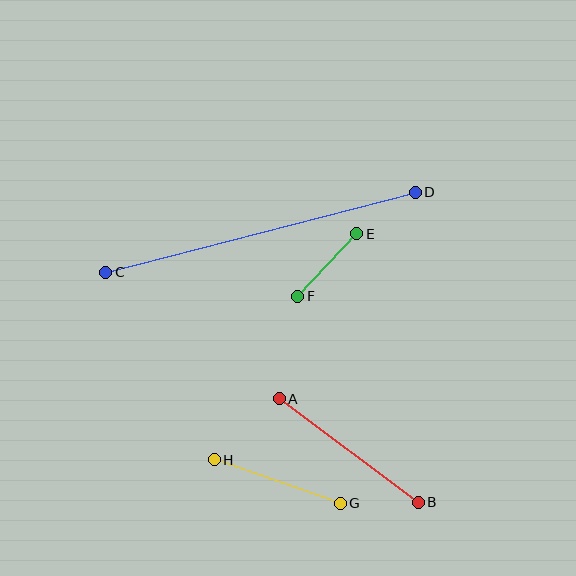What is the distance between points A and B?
The distance is approximately 173 pixels.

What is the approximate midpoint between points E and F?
The midpoint is at approximately (327, 265) pixels.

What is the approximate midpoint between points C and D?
The midpoint is at approximately (261, 232) pixels.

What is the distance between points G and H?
The distance is approximately 133 pixels.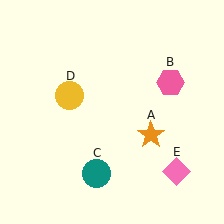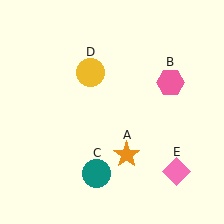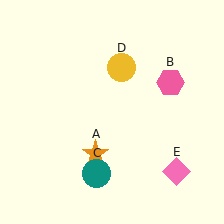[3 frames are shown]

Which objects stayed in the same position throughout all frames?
Pink hexagon (object B) and teal circle (object C) and pink diamond (object E) remained stationary.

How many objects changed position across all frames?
2 objects changed position: orange star (object A), yellow circle (object D).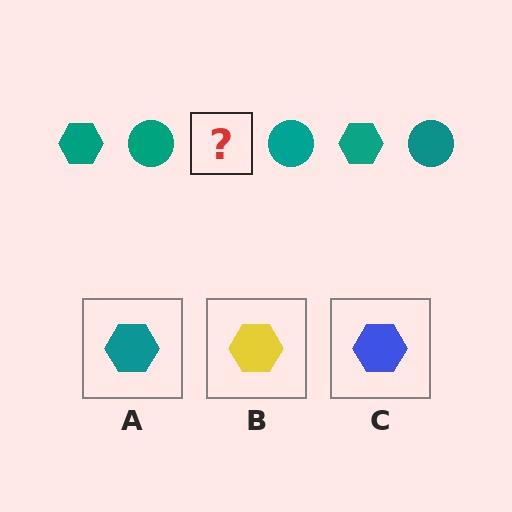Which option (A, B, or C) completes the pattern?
A.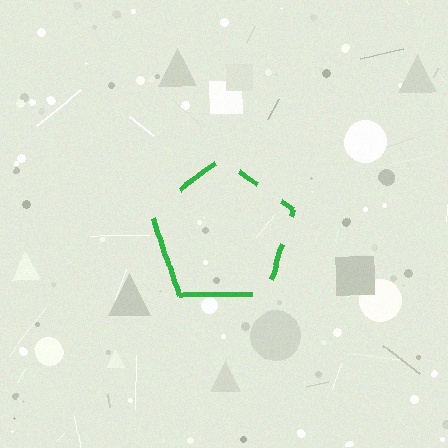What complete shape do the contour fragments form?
The contour fragments form a pentagon.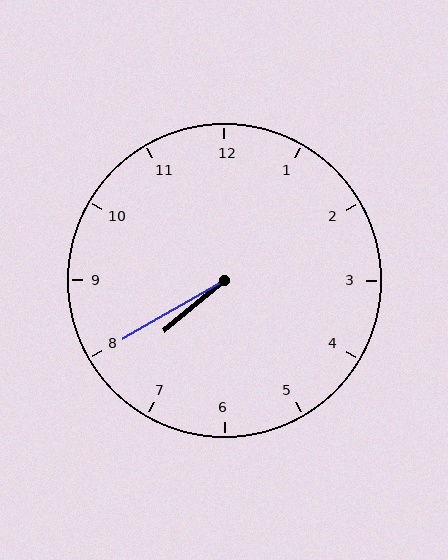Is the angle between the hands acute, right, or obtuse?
It is acute.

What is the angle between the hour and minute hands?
Approximately 10 degrees.